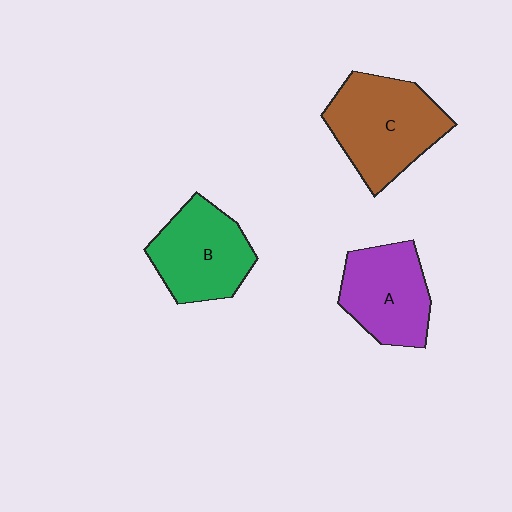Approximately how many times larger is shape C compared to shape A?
Approximately 1.3 times.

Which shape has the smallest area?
Shape A (purple).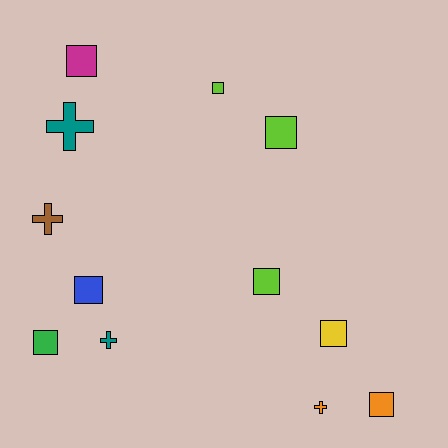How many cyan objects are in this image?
There are no cyan objects.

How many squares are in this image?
There are 8 squares.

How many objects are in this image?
There are 12 objects.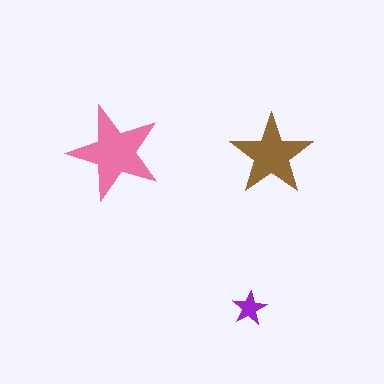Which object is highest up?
The pink star is topmost.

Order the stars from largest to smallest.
the pink one, the brown one, the purple one.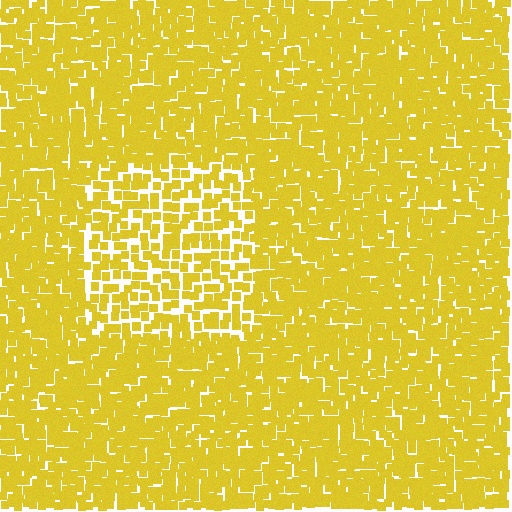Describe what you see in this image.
The image contains small yellow elements arranged at two different densities. A rectangle-shaped region is visible where the elements are less densely packed than the surrounding area.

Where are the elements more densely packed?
The elements are more densely packed outside the rectangle boundary.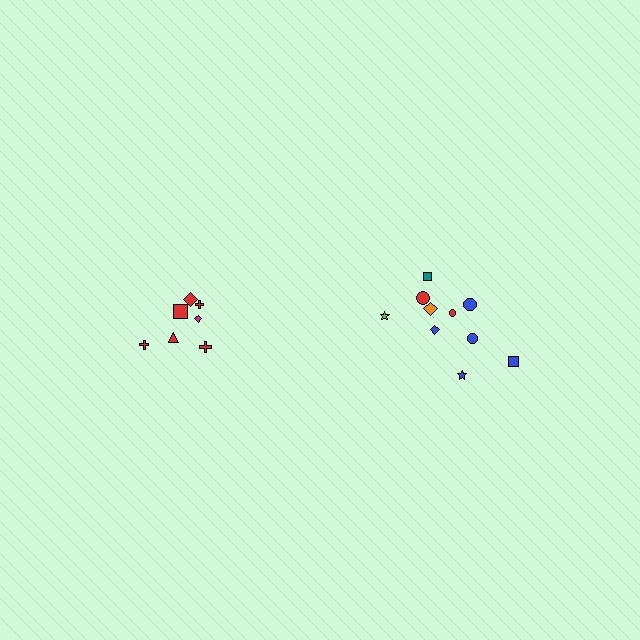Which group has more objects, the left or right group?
The right group.